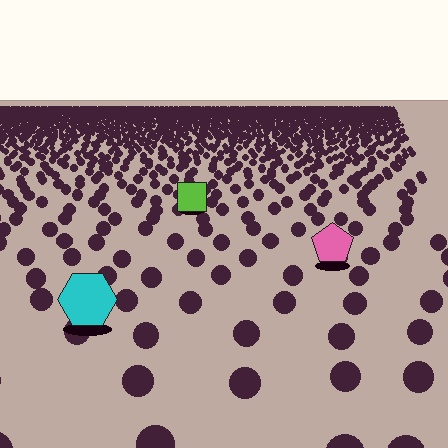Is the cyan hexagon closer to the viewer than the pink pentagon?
Yes. The cyan hexagon is closer — you can tell from the texture gradient: the ground texture is coarser near it.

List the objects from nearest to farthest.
From nearest to farthest: the cyan hexagon, the pink pentagon, the lime square.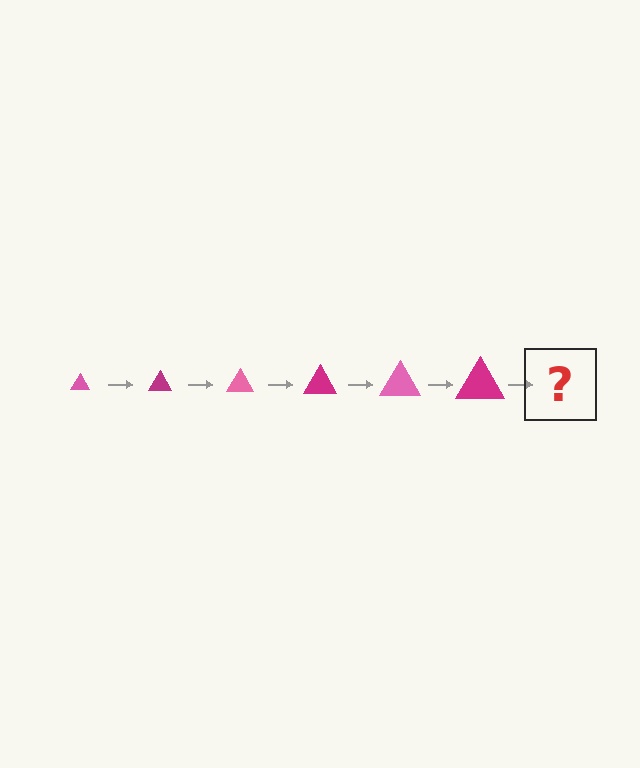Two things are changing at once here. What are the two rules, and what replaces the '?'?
The two rules are that the triangle grows larger each step and the color cycles through pink and magenta. The '?' should be a pink triangle, larger than the previous one.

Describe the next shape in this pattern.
It should be a pink triangle, larger than the previous one.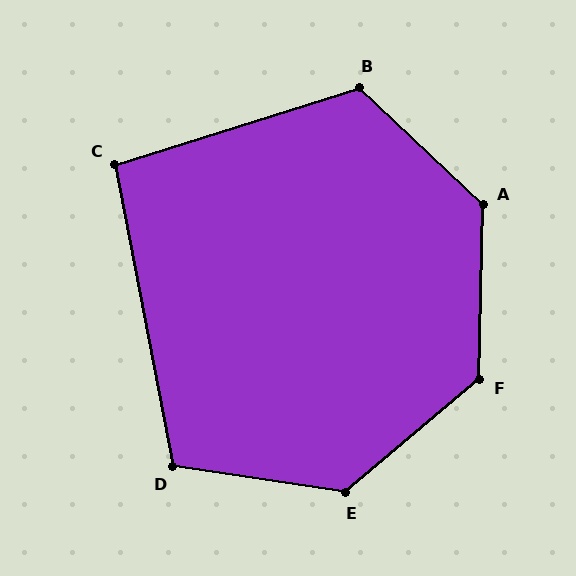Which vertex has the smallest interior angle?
C, at approximately 97 degrees.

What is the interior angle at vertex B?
Approximately 119 degrees (obtuse).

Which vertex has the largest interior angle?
A, at approximately 132 degrees.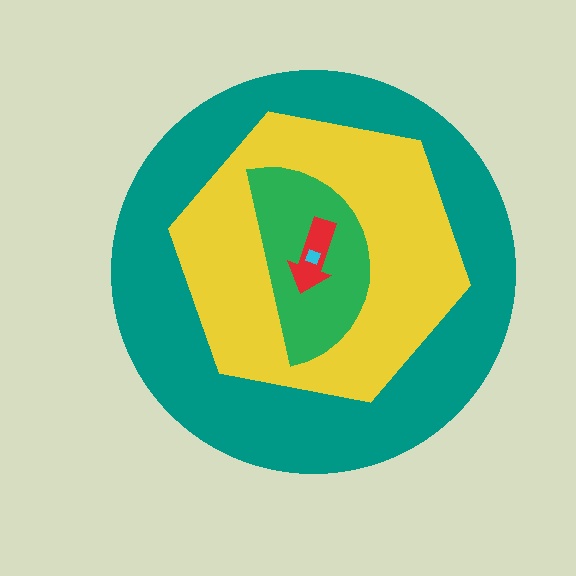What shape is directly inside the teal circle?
The yellow hexagon.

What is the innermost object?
The cyan diamond.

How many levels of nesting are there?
5.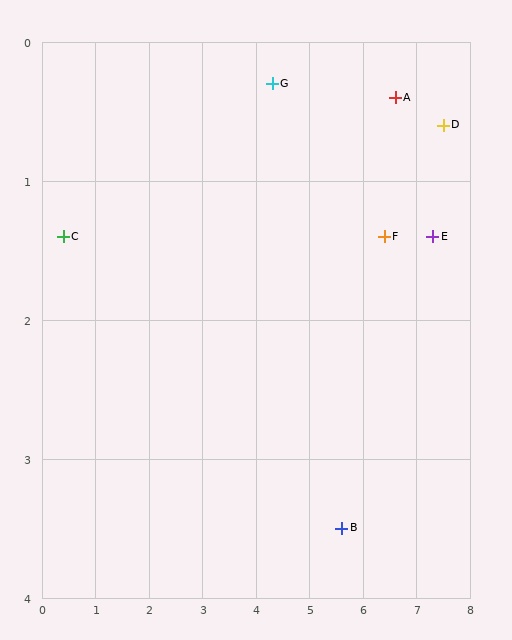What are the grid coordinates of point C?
Point C is at approximately (0.4, 1.4).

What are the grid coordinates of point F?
Point F is at approximately (6.4, 1.4).